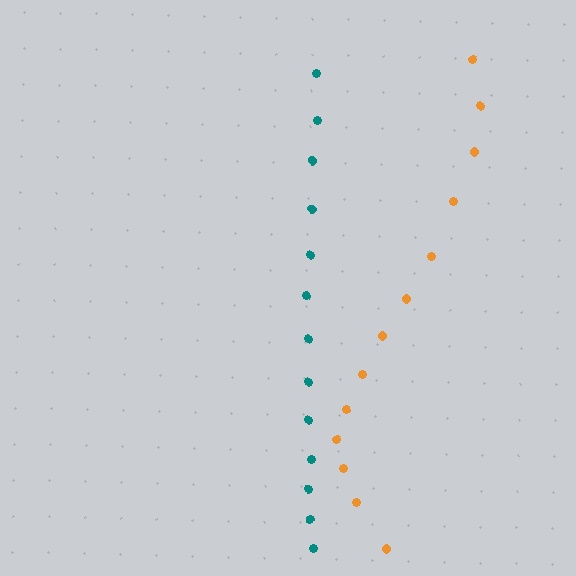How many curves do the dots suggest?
There are 2 distinct paths.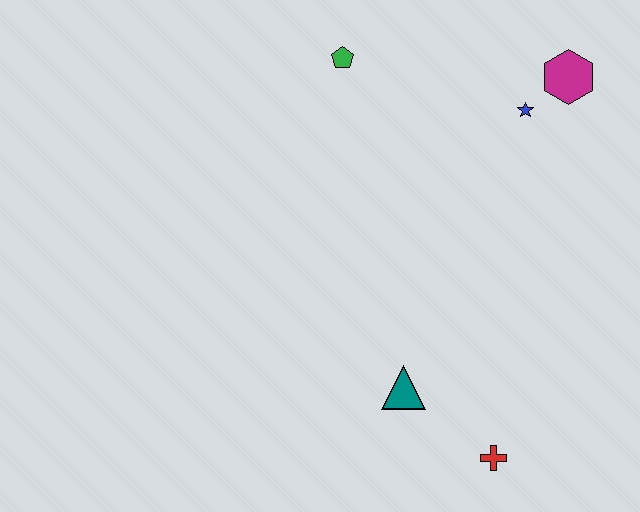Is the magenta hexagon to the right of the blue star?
Yes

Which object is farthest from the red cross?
The green pentagon is farthest from the red cross.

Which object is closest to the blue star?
The magenta hexagon is closest to the blue star.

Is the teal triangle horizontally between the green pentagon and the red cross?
Yes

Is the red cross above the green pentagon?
No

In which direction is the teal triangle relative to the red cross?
The teal triangle is to the left of the red cross.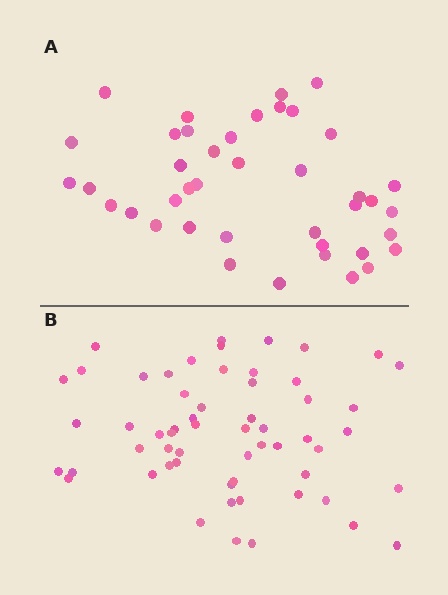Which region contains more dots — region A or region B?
Region B (the bottom region) has more dots.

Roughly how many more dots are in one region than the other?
Region B has approximately 15 more dots than region A.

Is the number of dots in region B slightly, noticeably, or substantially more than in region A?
Region B has noticeably more, but not dramatically so. The ratio is roughly 1.4 to 1.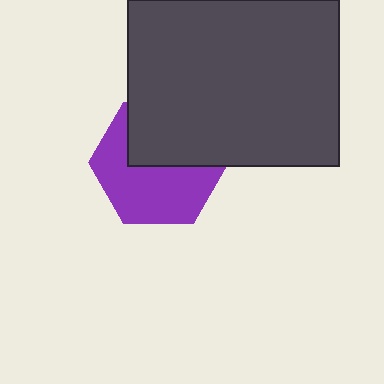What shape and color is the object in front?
The object in front is a dark gray rectangle.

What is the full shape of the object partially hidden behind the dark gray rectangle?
The partially hidden object is a purple hexagon.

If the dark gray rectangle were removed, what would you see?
You would see the complete purple hexagon.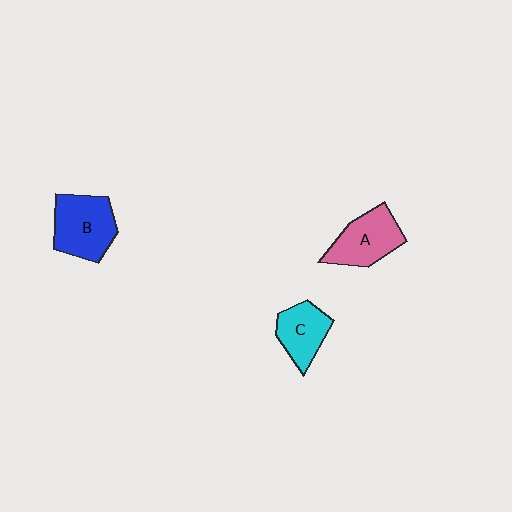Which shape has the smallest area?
Shape C (cyan).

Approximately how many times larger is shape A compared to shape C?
Approximately 1.2 times.